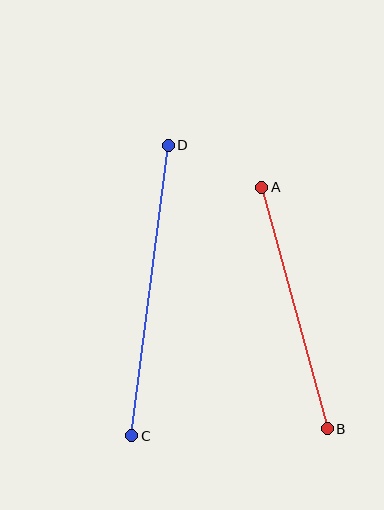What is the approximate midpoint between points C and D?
The midpoint is at approximately (150, 291) pixels.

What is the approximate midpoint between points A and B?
The midpoint is at approximately (295, 308) pixels.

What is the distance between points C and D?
The distance is approximately 293 pixels.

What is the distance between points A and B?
The distance is approximately 250 pixels.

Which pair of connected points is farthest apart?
Points C and D are farthest apart.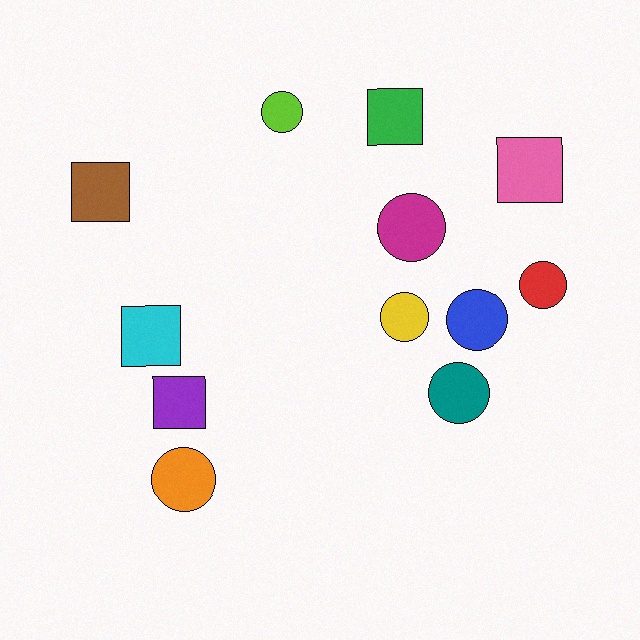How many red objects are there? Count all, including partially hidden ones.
There is 1 red object.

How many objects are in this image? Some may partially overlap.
There are 12 objects.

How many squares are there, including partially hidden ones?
There are 5 squares.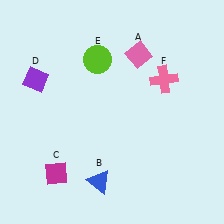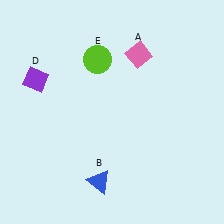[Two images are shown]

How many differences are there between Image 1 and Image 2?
There are 2 differences between the two images.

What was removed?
The pink cross (F), the magenta diamond (C) were removed in Image 2.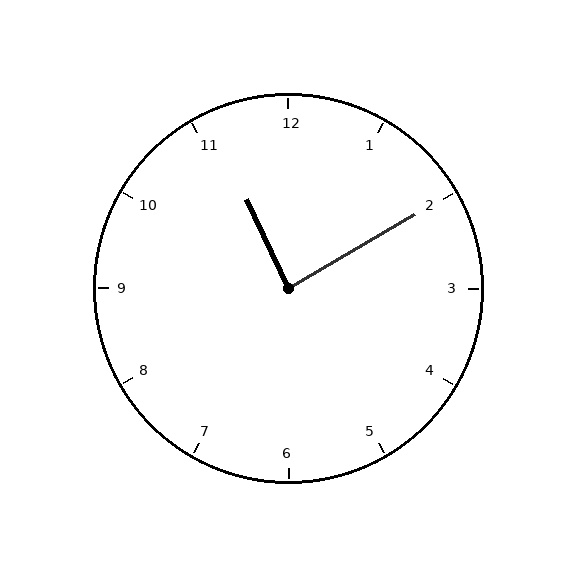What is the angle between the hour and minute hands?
Approximately 85 degrees.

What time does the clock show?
11:10.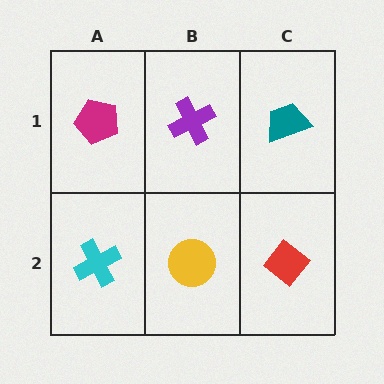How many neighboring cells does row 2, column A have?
2.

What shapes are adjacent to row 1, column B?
A yellow circle (row 2, column B), a magenta pentagon (row 1, column A), a teal trapezoid (row 1, column C).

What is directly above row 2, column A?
A magenta pentagon.